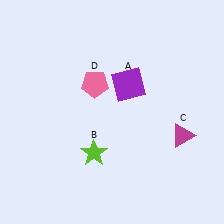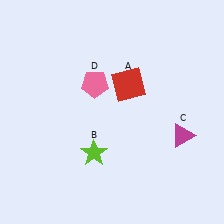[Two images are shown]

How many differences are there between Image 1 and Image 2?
There is 1 difference between the two images.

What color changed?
The square (A) changed from purple in Image 1 to red in Image 2.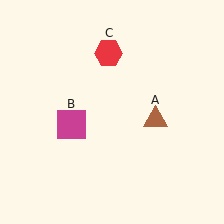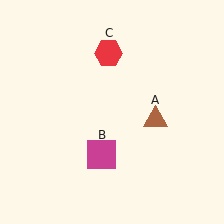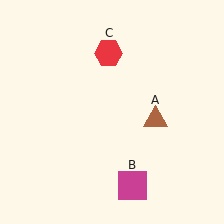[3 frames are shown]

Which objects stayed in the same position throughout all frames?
Brown triangle (object A) and red hexagon (object C) remained stationary.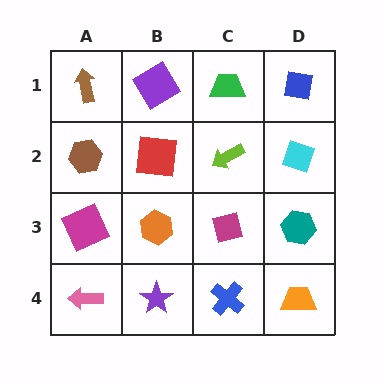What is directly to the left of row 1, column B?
A brown arrow.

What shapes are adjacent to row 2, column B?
A purple diamond (row 1, column B), an orange hexagon (row 3, column B), a brown hexagon (row 2, column A), a lime arrow (row 2, column C).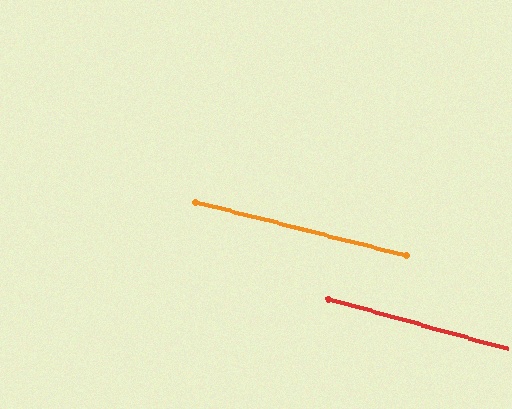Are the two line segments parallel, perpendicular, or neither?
Parallel — their directions differ by only 1.4°.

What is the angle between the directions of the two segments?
Approximately 1 degree.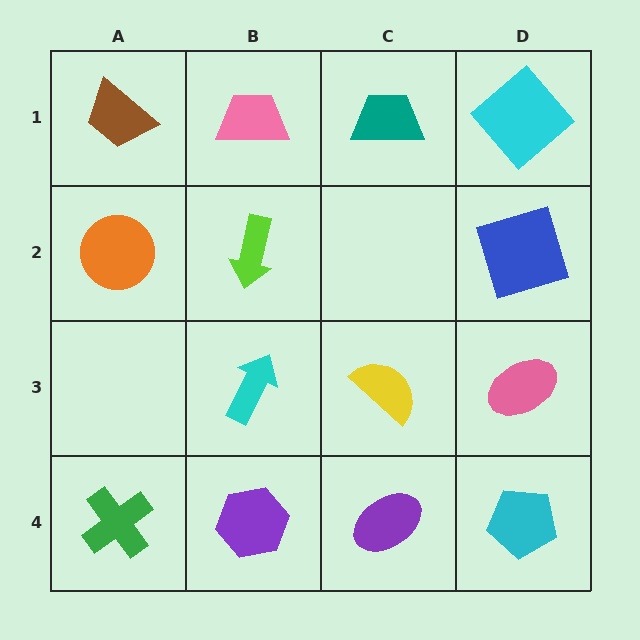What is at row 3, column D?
A pink ellipse.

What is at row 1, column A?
A brown trapezoid.